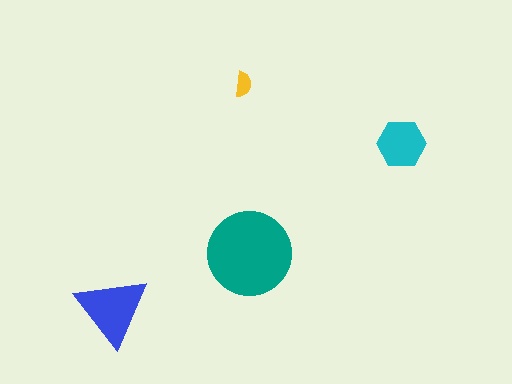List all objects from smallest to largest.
The yellow semicircle, the cyan hexagon, the blue triangle, the teal circle.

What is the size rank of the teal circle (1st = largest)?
1st.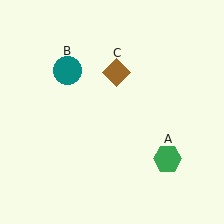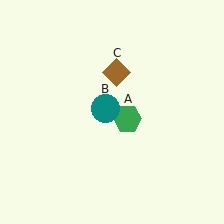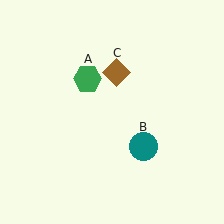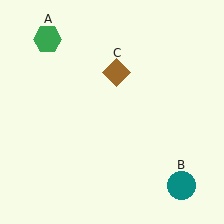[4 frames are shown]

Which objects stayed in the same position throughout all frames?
Brown diamond (object C) remained stationary.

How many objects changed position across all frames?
2 objects changed position: green hexagon (object A), teal circle (object B).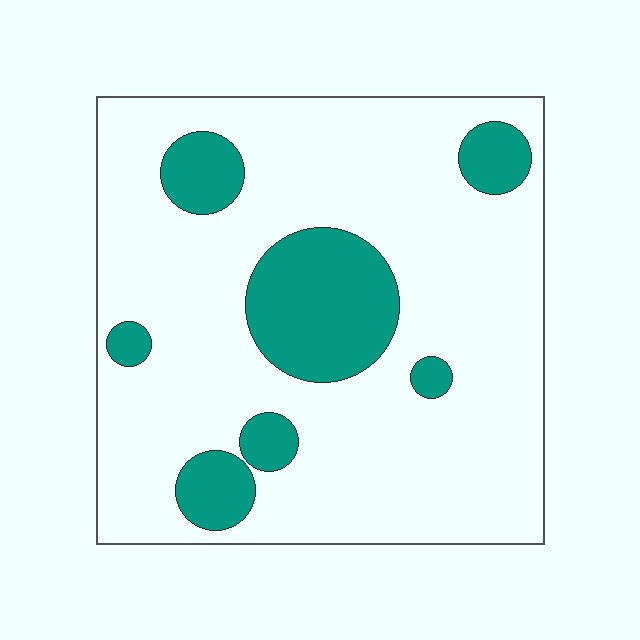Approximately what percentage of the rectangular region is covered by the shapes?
Approximately 20%.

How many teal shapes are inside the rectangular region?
7.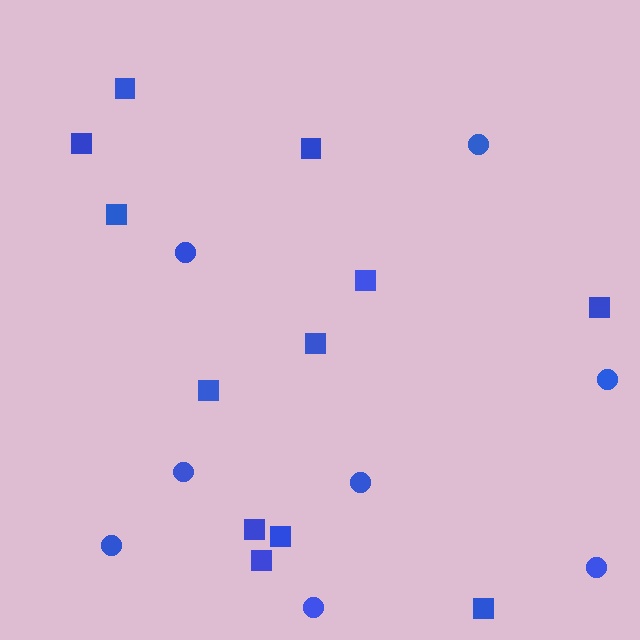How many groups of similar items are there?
There are 2 groups: one group of circles (8) and one group of squares (12).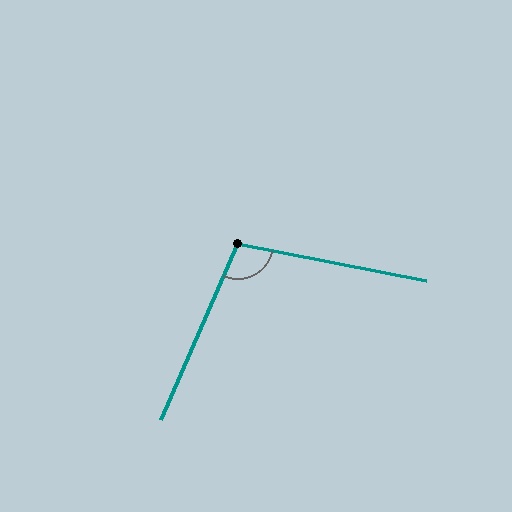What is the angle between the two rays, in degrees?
Approximately 103 degrees.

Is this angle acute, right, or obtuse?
It is obtuse.